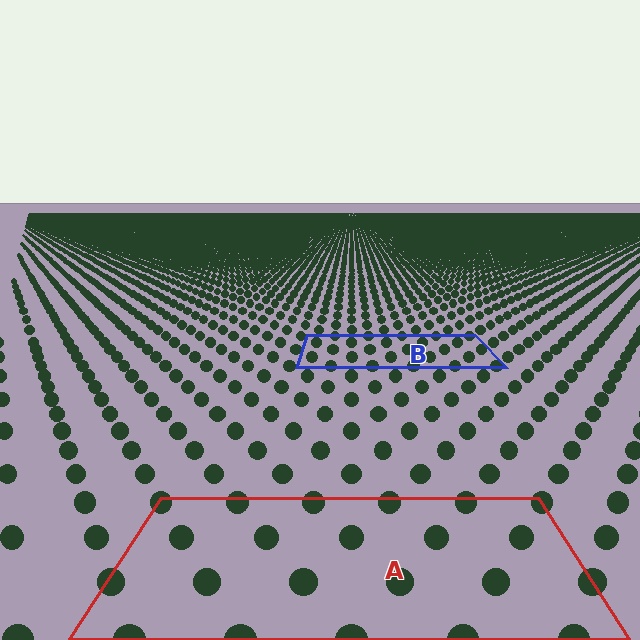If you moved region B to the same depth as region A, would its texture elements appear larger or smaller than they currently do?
They would appear larger. At a closer depth, the same texture elements are projected at a bigger on-screen size.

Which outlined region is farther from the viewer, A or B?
Region B is farther from the viewer — the texture elements inside it appear smaller and more densely packed.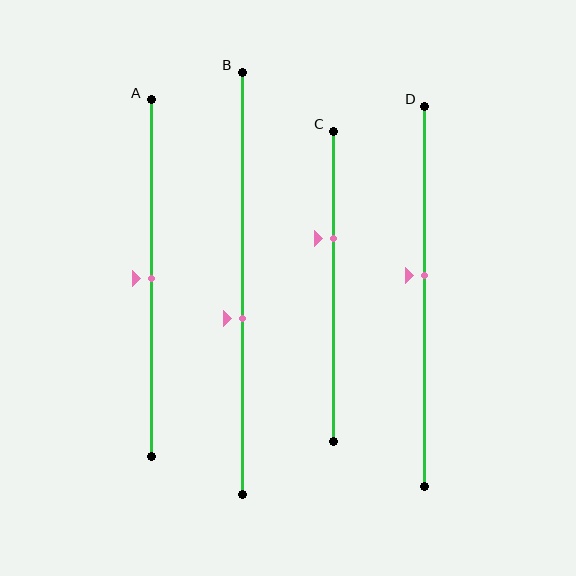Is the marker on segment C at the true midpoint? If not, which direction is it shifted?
No, the marker on segment C is shifted upward by about 15% of the segment length.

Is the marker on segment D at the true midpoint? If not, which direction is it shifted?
No, the marker on segment D is shifted upward by about 5% of the segment length.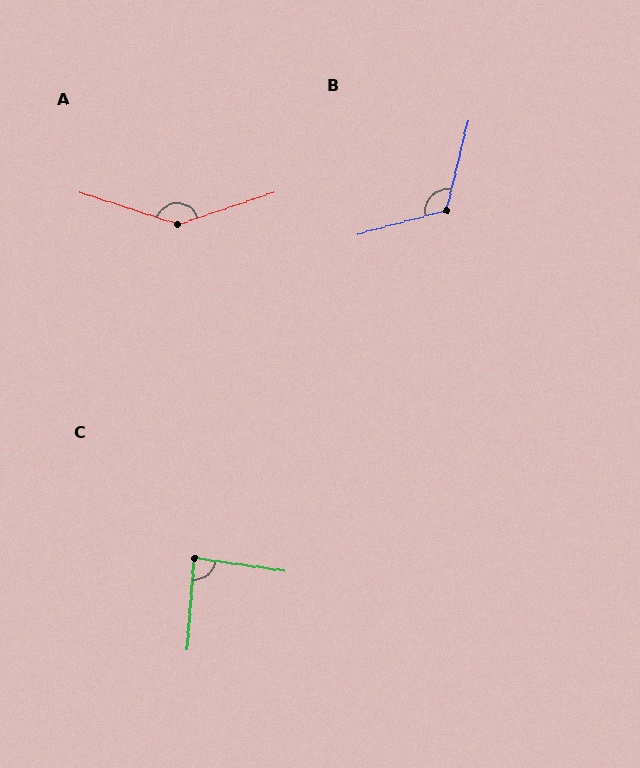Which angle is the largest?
A, at approximately 144 degrees.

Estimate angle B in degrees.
Approximately 119 degrees.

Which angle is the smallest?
C, at approximately 86 degrees.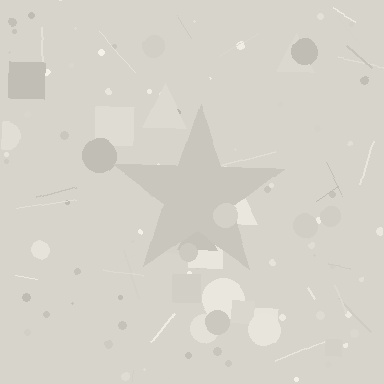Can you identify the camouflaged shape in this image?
The camouflaged shape is a star.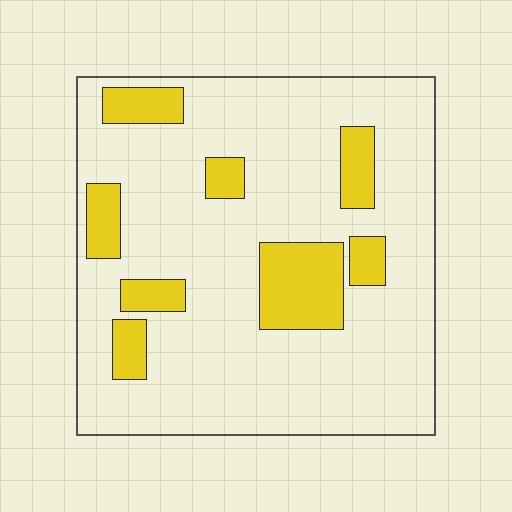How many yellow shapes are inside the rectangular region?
8.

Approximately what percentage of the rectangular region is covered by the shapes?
Approximately 20%.